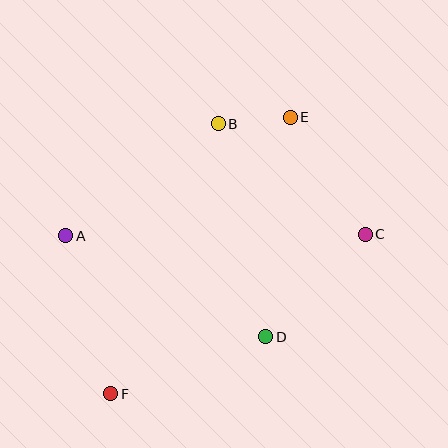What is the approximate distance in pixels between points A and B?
The distance between A and B is approximately 189 pixels.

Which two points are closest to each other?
Points B and E are closest to each other.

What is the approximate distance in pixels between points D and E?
The distance between D and E is approximately 221 pixels.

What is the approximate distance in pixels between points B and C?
The distance between B and C is approximately 184 pixels.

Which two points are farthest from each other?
Points E and F are farthest from each other.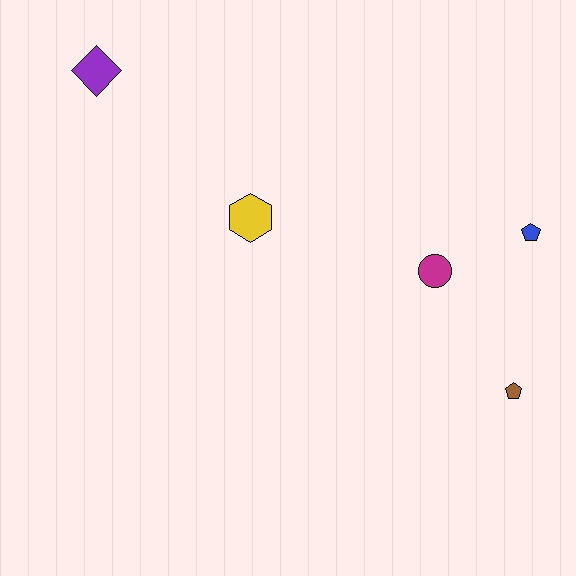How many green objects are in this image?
There are no green objects.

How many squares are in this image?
There are no squares.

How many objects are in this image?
There are 5 objects.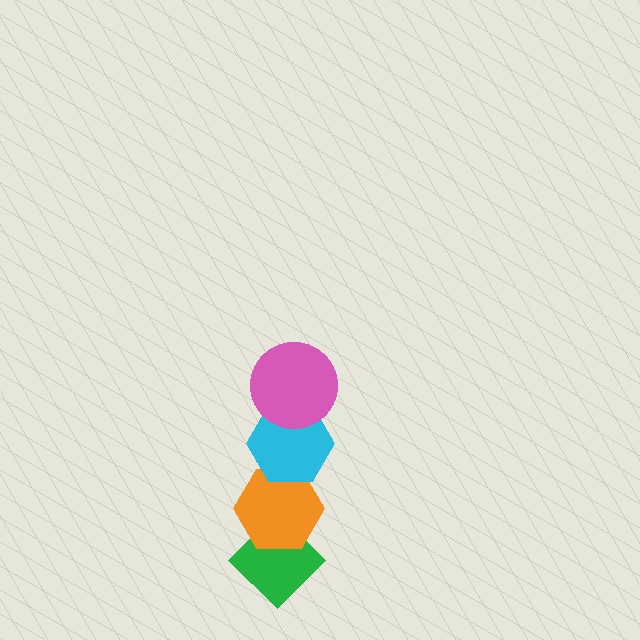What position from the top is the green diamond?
The green diamond is 4th from the top.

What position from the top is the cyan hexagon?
The cyan hexagon is 2nd from the top.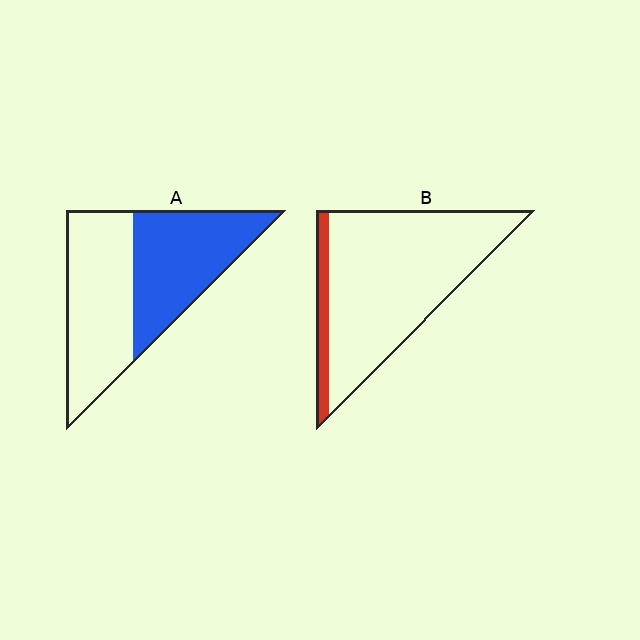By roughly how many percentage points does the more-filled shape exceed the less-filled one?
By roughly 35 percentage points (A over B).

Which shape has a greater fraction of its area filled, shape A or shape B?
Shape A.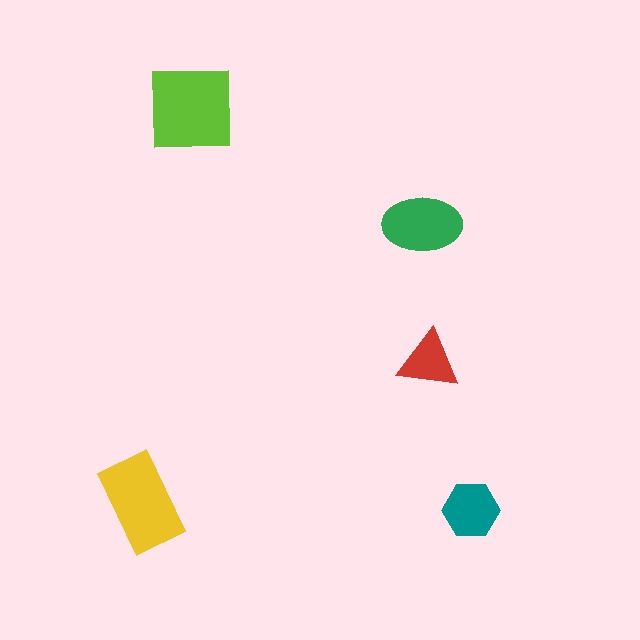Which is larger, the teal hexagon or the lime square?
The lime square.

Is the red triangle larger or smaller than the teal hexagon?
Smaller.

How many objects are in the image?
There are 5 objects in the image.